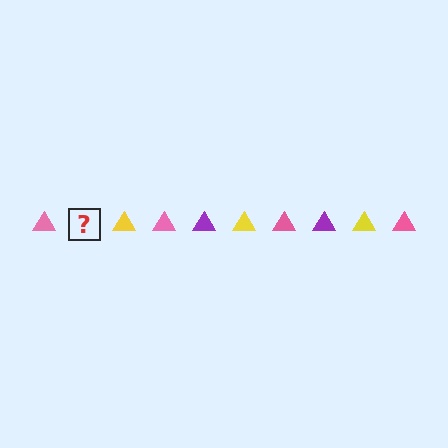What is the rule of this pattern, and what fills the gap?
The rule is that the pattern cycles through pink, purple, yellow triangles. The gap should be filled with a purple triangle.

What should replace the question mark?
The question mark should be replaced with a purple triangle.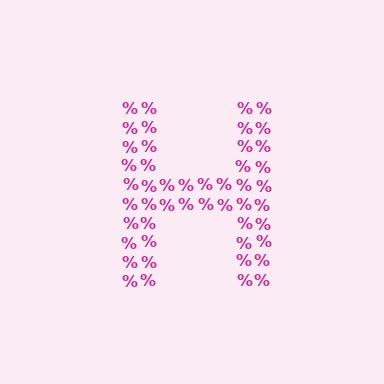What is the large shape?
The large shape is the letter H.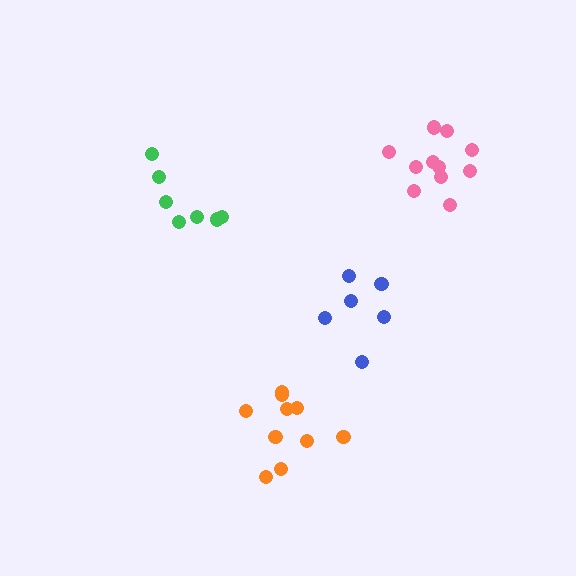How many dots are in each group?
Group 1: 7 dots, Group 2: 6 dots, Group 3: 10 dots, Group 4: 11 dots (34 total).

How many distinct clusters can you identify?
There are 4 distinct clusters.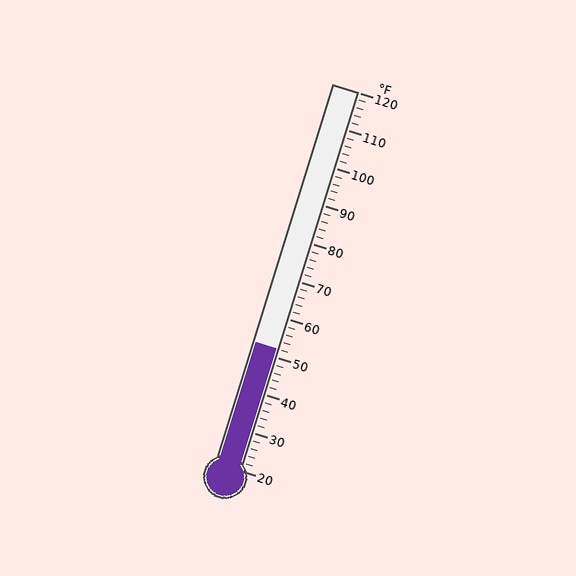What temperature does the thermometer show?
The thermometer shows approximately 52°F.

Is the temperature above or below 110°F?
The temperature is below 110°F.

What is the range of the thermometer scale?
The thermometer scale ranges from 20°F to 120°F.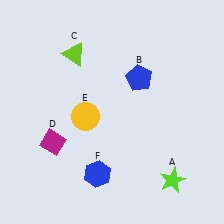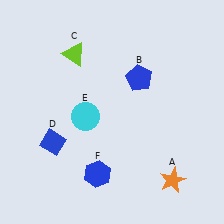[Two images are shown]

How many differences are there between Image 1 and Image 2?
There are 3 differences between the two images.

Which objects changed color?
A changed from lime to orange. D changed from magenta to blue. E changed from yellow to cyan.